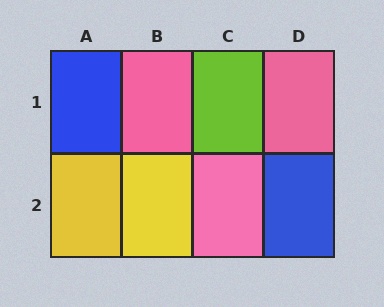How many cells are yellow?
2 cells are yellow.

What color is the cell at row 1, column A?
Blue.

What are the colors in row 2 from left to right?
Yellow, yellow, pink, blue.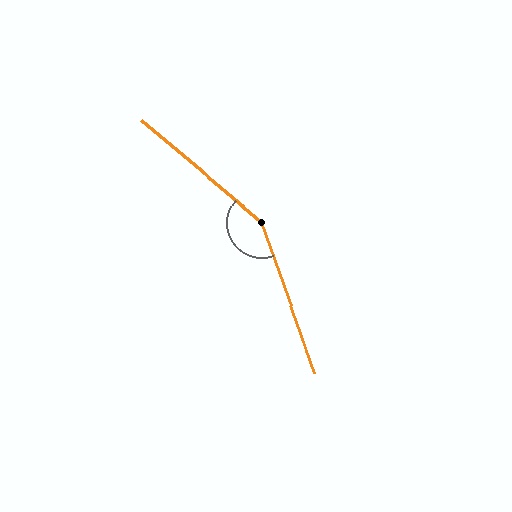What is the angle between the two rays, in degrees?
Approximately 150 degrees.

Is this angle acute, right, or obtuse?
It is obtuse.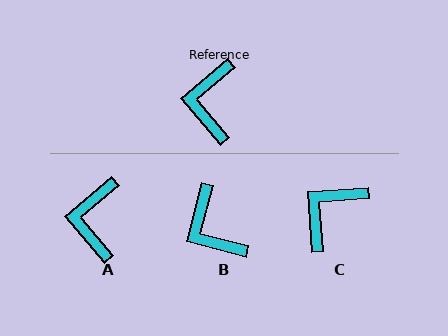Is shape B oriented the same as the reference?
No, it is off by about 36 degrees.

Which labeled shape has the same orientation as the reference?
A.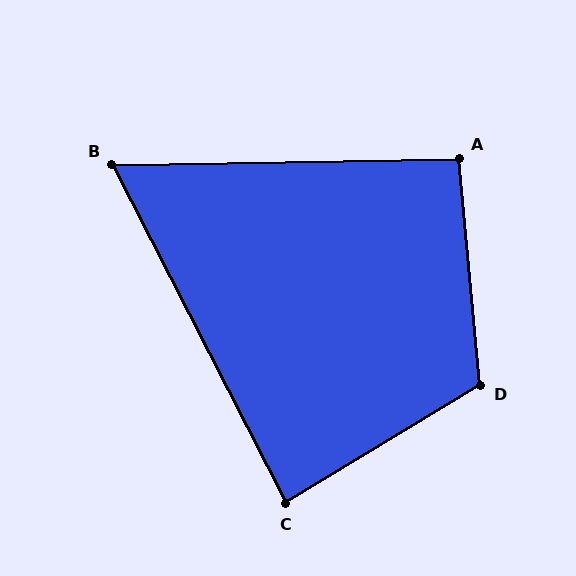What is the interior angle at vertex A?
Approximately 94 degrees (approximately right).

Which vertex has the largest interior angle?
D, at approximately 116 degrees.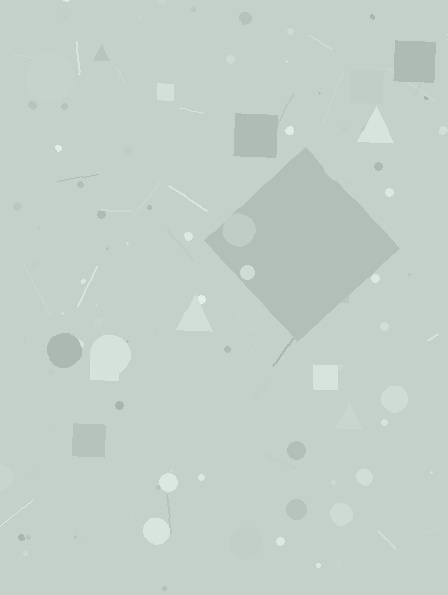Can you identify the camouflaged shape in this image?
The camouflaged shape is a diamond.